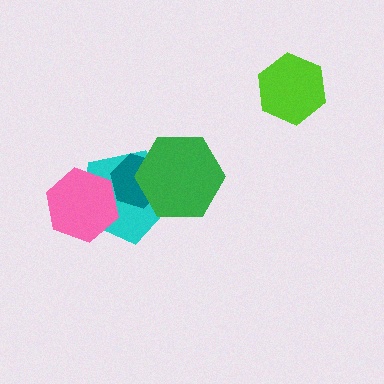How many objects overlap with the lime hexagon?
0 objects overlap with the lime hexagon.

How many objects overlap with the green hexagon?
2 objects overlap with the green hexagon.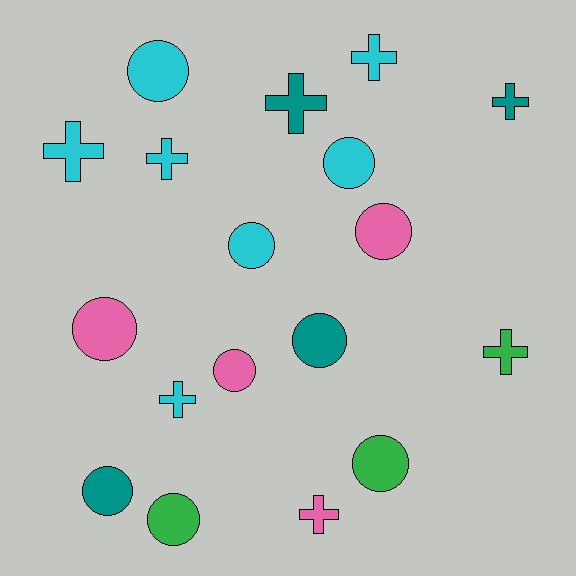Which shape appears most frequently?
Circle, with 10 objects.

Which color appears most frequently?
Cyan, with 7 objects.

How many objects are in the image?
There are 18 objects.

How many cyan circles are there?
There are 3 cyan circles.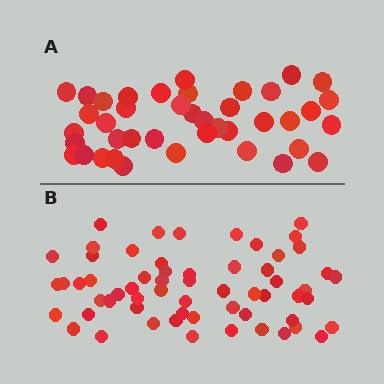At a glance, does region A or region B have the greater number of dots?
Region B (the bottom region) has more dots.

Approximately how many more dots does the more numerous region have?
Region B has approximately 20 more dots than region A.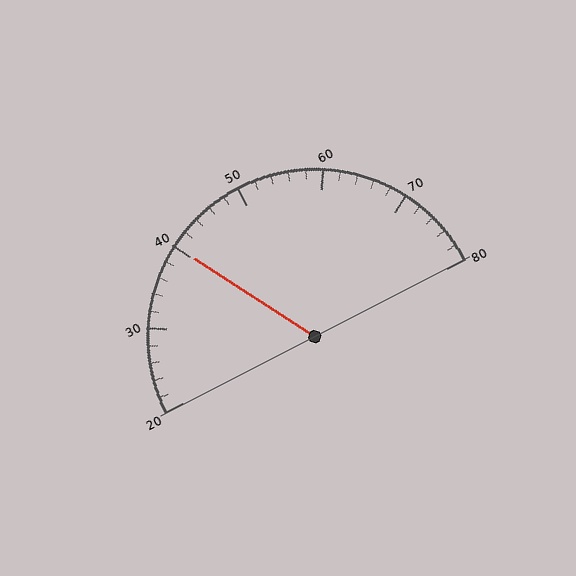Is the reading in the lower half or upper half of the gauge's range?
The reading is in the lower half of the range (20 to 80).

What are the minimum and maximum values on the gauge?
The gauge ranges from 20 to 80.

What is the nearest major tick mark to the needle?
The nearest major tick mark is 40.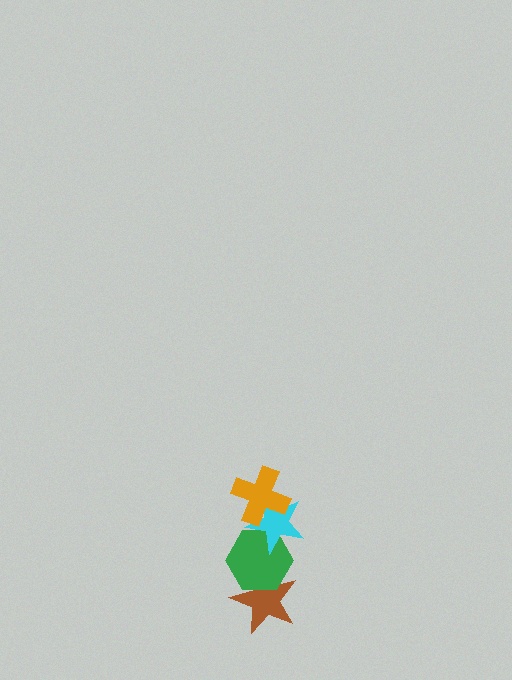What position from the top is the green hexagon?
The green hexagon is 3rd from the top.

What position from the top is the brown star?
The brown star is 4th from the top.